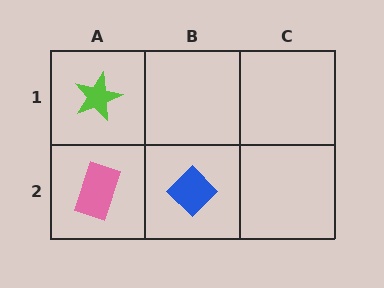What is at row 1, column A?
A lime star.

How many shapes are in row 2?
2 shapes.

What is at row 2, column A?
A pink rectangle.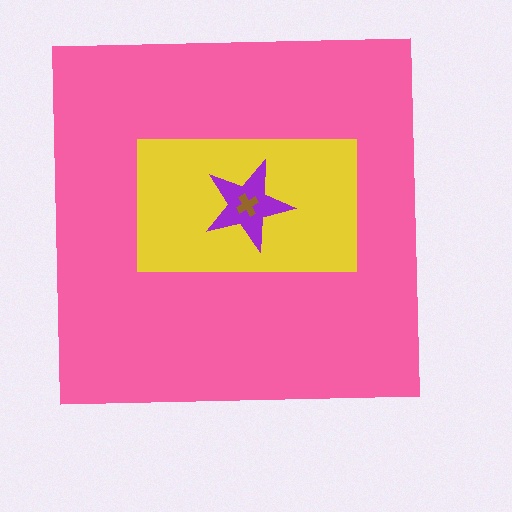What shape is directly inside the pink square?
The yellow rectangle.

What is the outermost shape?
The pink square.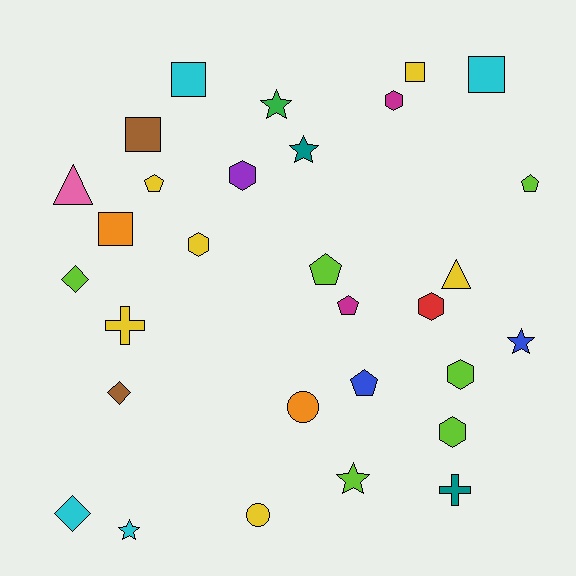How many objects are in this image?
There are 30 objects.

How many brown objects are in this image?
There are 2 brown objects.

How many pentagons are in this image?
There are 5 pentagons.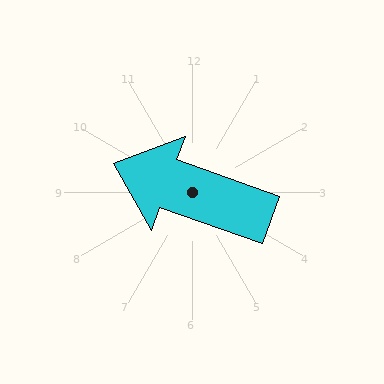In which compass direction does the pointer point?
West.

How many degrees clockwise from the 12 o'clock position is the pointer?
Approximately 290 degrees.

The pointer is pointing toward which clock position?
Roughly 10 o'clock.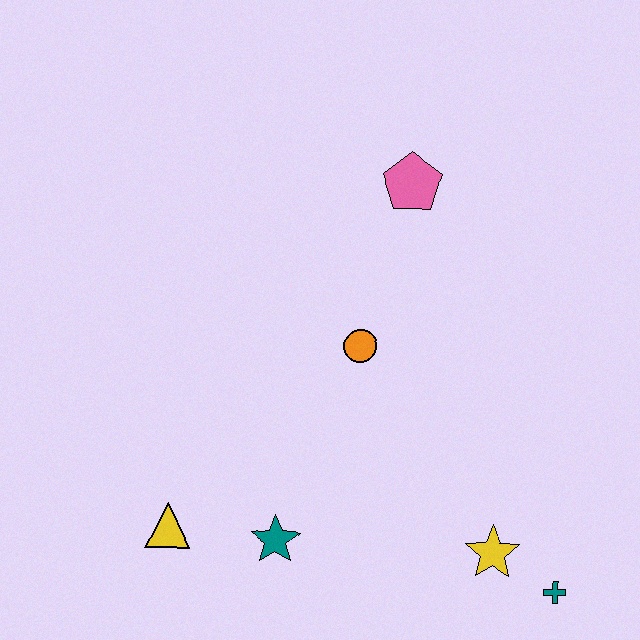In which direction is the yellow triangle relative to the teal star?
The yellow triangle is to the left of the teal star.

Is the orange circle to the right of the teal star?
Yes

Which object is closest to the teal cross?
The yellow star is closest to the teal cross.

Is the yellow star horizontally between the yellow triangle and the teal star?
No